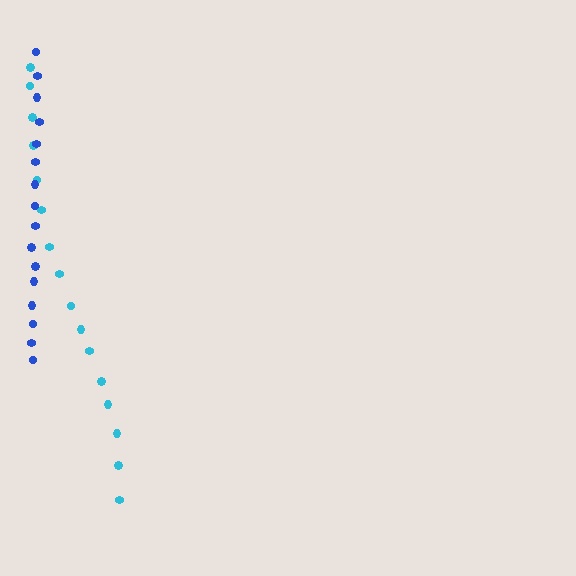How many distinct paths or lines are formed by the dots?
There are 2 distinct paths.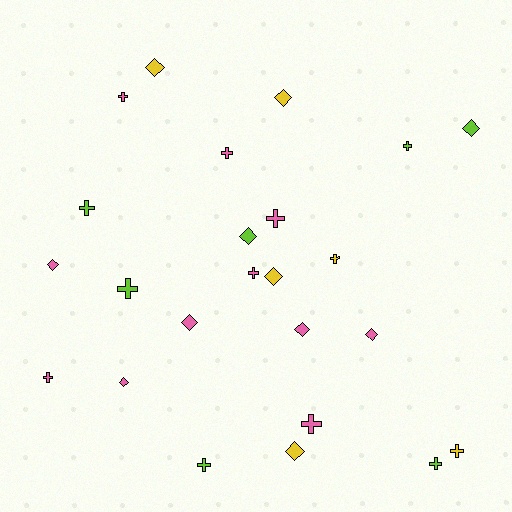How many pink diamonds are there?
There are 5 pink diamonds.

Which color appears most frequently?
Pink, with 11 objects.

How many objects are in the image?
There are 24 objects.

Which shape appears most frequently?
Cross, with 13 objects.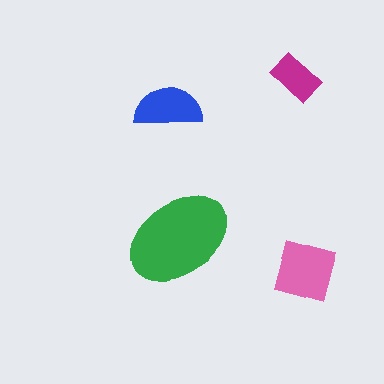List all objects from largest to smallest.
The green ellipse, the pink diamond, the blue semicircle, the magenta rectangle.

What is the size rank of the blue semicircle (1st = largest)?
3rd.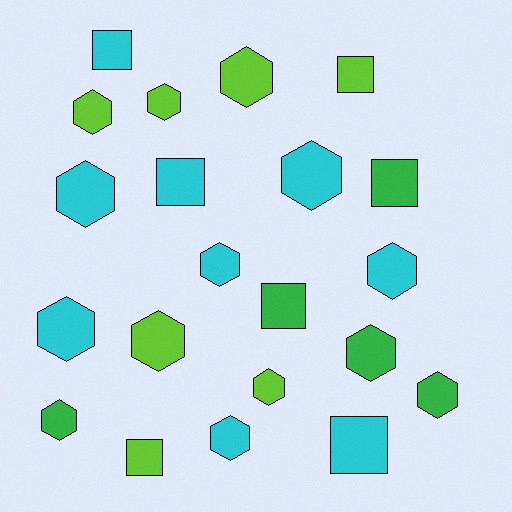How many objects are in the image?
There are 21 objects.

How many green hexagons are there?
There are 3 green hexagons.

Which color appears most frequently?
Cyan, with 9 objects.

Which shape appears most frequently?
Hexagon, with 14 objects.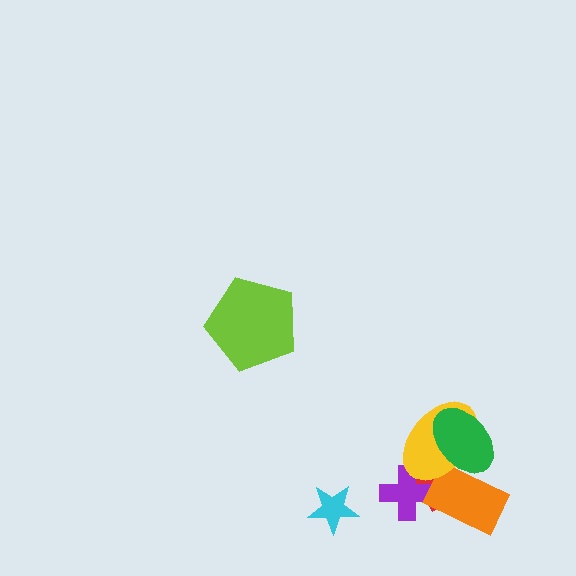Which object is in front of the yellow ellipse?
The green ellipse is in front of the yellow ellipse.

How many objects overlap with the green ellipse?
3 objects overlap with the green ellipse.